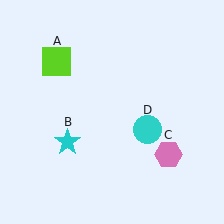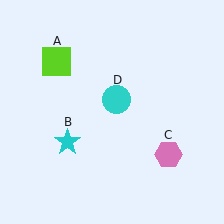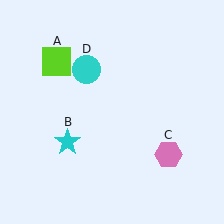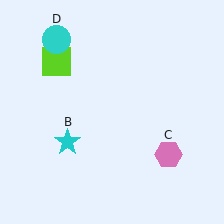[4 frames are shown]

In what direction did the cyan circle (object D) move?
The cyan circle (object D) moved up and to the left.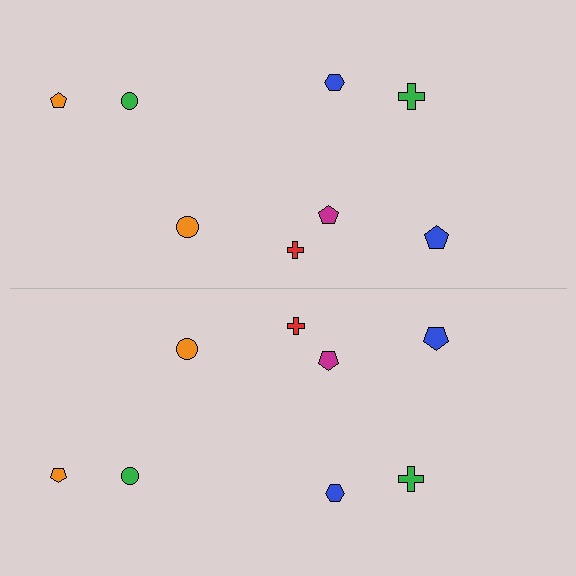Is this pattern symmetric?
Yes, this pattern has bilateral (reflection) symmetry.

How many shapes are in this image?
There are 16 shapes in this image.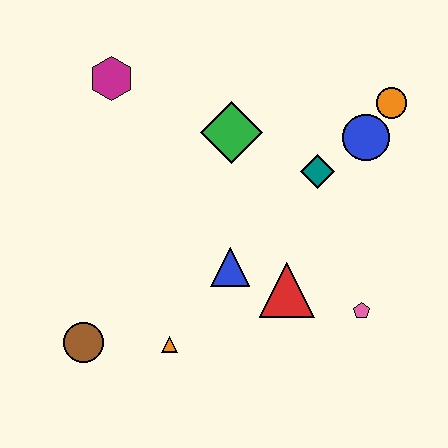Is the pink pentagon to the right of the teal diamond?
Yes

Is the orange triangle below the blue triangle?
Yes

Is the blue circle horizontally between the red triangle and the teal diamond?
No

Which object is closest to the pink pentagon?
The red triangle is closest to the pink pentagon.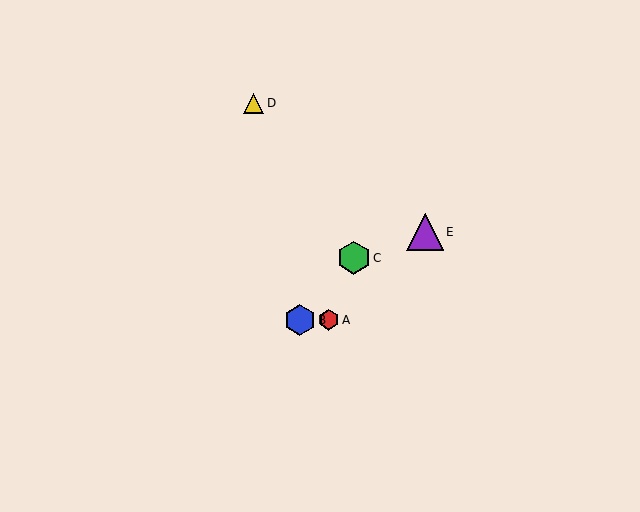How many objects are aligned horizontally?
2 objects (A, B) are aligned horizontally.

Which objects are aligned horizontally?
Objects A, B are aligned horizontally.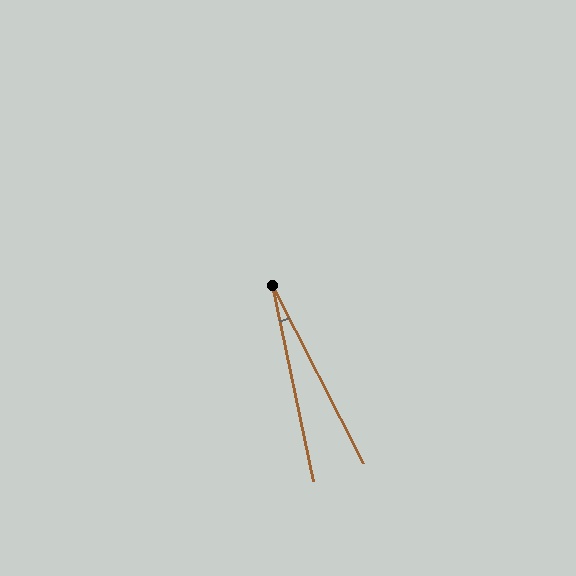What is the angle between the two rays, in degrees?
Approximately 15 degrees.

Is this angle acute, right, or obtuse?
It is acute.